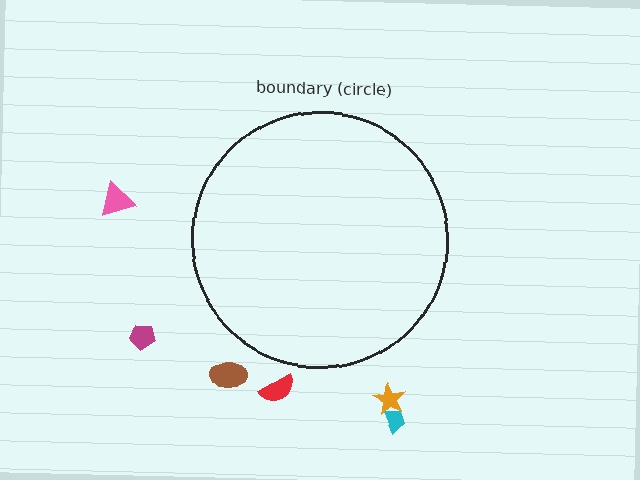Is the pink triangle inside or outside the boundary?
Outside.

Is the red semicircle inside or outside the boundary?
Outside.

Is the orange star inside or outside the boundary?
Outside.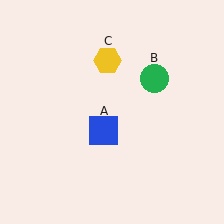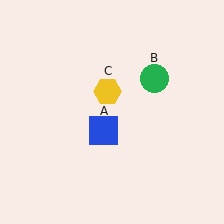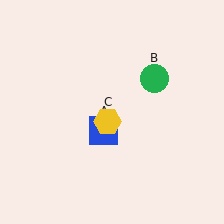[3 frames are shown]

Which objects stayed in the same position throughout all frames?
Blue square (object A) and green circle (object B) remained stationary.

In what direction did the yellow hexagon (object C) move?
The yellow hexagon (object C) moved down.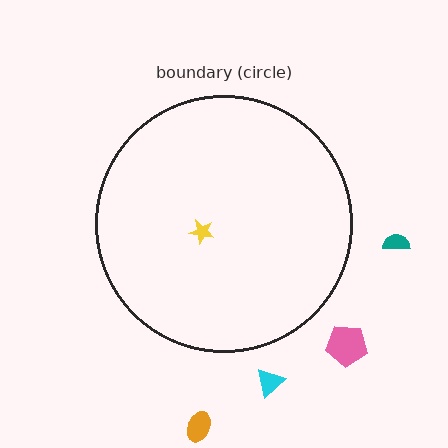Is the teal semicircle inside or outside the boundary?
Outside.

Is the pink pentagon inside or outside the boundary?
Outside.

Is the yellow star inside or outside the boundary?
Inside.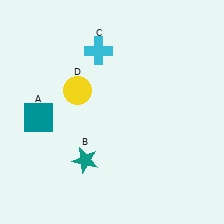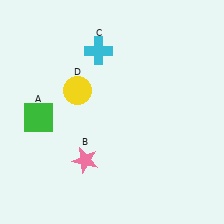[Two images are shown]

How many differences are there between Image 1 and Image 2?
There are 2 differences between the two images.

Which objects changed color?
A changed from teal to green. B changed from teal to pink.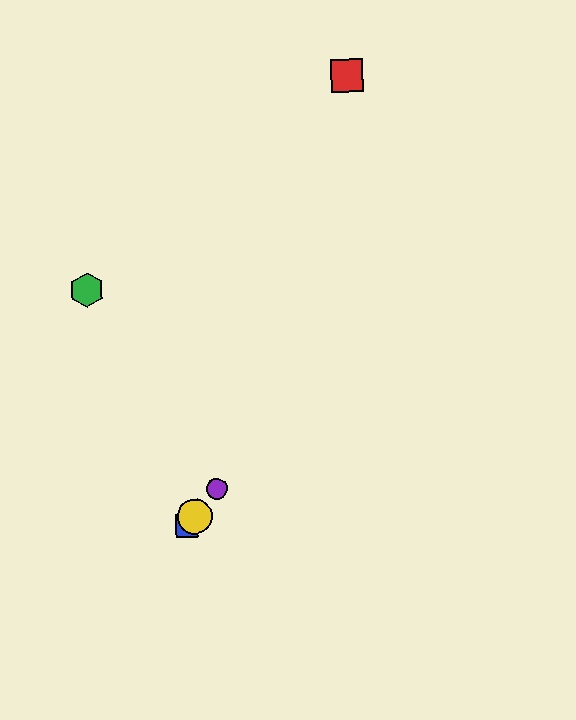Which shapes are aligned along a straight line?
The blue square, the yellow circle, the purple circle are aligned along a straight line.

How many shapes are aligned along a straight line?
3 shapes (the blue square, the yellow circle, the purple circle) are aligned along a straight line.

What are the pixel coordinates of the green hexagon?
The green hexagon is at (87, 290).